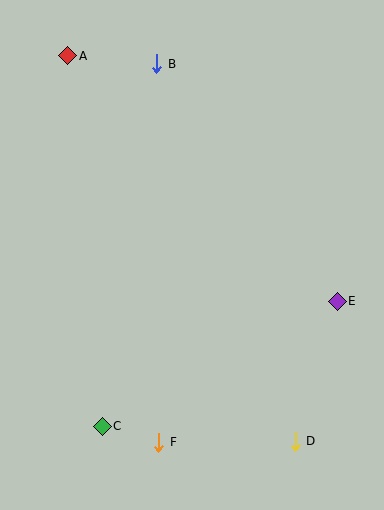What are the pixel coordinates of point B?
Point B is at (157, 64).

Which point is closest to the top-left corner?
Point A is closest to the top-left corner.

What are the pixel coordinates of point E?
Point E is at (337, 301).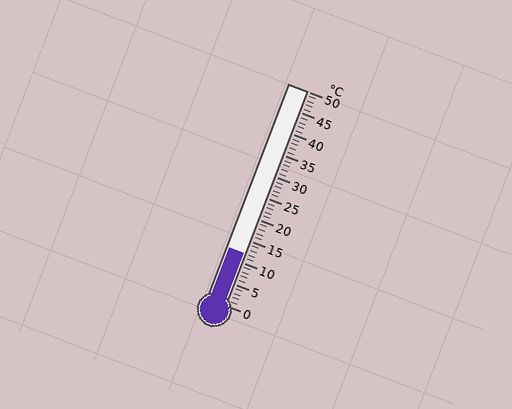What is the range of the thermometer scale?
The thermometer scale ranges from 0°C to 50°C.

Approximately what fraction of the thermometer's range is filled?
The thermometer is filled to approximately 25% of its range.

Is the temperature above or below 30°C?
The temperature is below 30°C.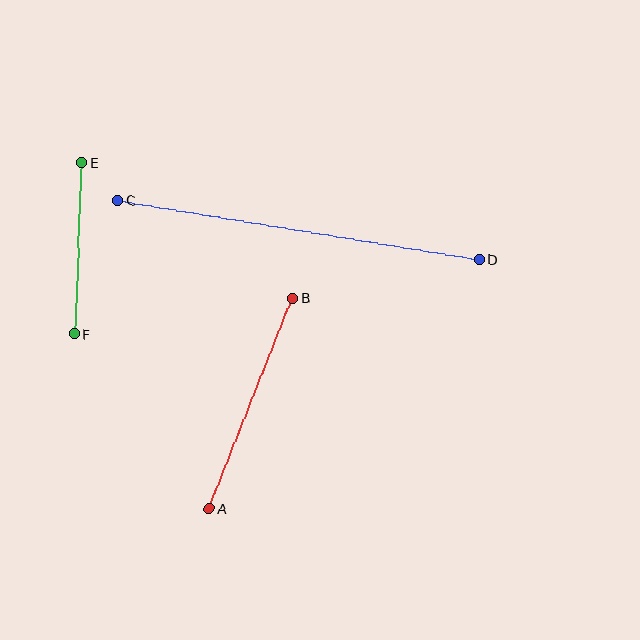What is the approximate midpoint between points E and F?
The midpoint is at approximately (78, 248) pixels.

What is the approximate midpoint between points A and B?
The midpoint is at approximately (251, 403) pixels.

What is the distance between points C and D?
The distance is approximately 366 pixels.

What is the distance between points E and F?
The distance is approximately 171 pixels.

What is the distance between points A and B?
The distance is approximately 226 pixels.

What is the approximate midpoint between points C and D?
The midpoint is at approximately (298, 230) pixels.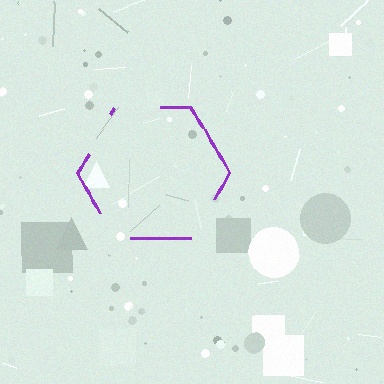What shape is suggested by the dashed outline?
The dashed outline suggests a hexagon.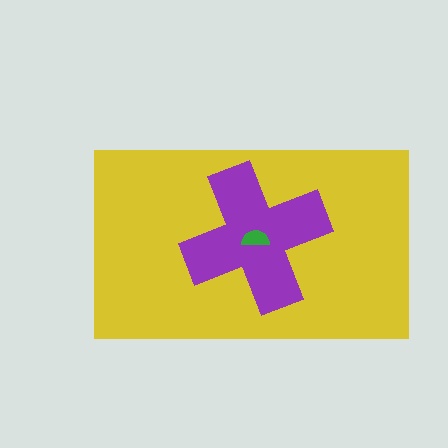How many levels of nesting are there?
3.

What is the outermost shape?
The yellow rectangle.